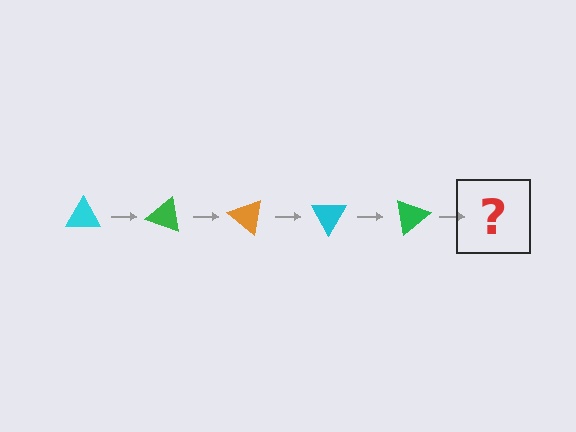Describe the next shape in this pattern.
It should be an orange triangle, rotated 100 degrees from the start.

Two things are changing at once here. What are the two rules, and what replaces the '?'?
The two rules are that it rotates 20 degrees each step and the color cycles through cyan, green, and orange. The '?' should be an orange triangle, rotated 100 degrees from the start.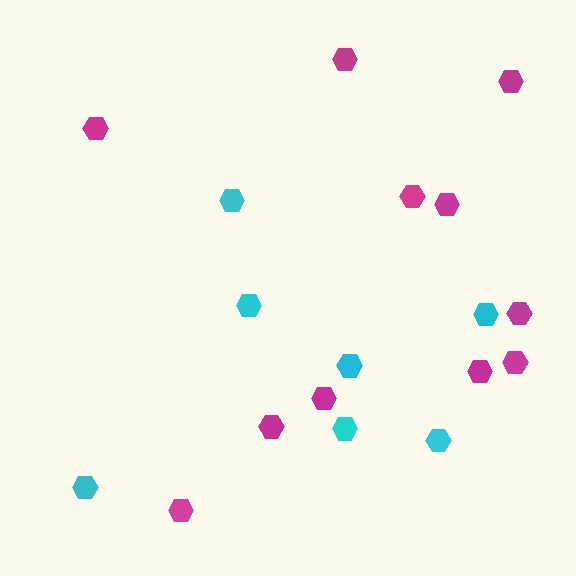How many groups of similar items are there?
There are 2 groups: one group of magenta hexagons (11) and one group of cyan hexagons (7).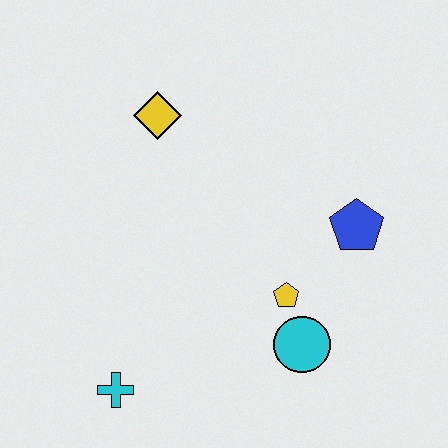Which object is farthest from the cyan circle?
The yellow diamond is farthest from the cyan circle.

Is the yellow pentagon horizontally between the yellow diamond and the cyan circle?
Yes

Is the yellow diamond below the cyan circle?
No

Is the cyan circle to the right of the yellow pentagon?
Yes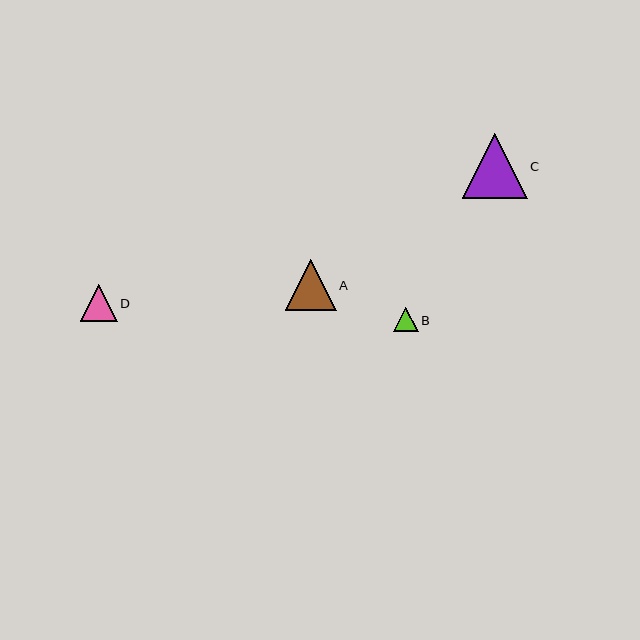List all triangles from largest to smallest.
From largest to smallest: C, A, D, B.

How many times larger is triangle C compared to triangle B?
Triangle C is approximately 2.7 times the size of triangle B.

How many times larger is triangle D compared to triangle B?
Triangle D is approximately 1.5 times the size of triangle B.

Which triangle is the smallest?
Triangle B is the smallest with a size of approximately 24 pixels.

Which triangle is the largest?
Triangle C is the largest with a size of approximately 65 pixels.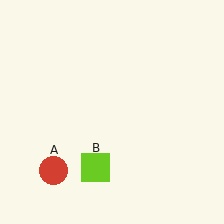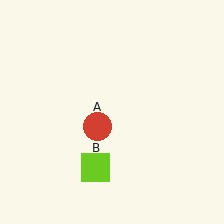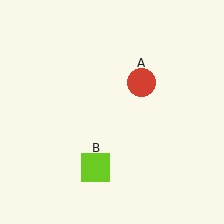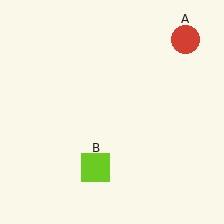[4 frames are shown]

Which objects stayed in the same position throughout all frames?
Lime square (object B) remained stationary.